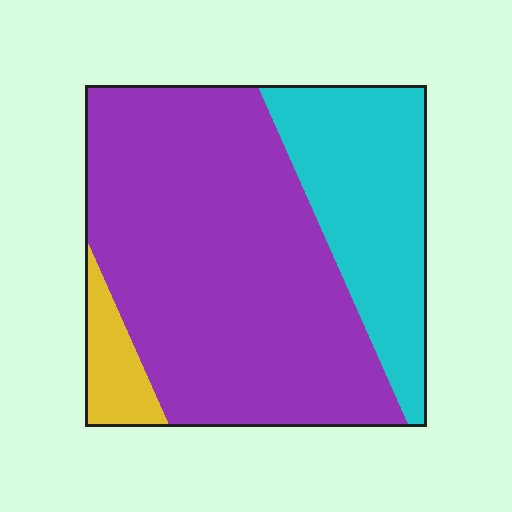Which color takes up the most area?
Purple, at roughly 65%.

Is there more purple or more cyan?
Purple.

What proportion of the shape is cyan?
Cyan covers roughly 25% of the shape.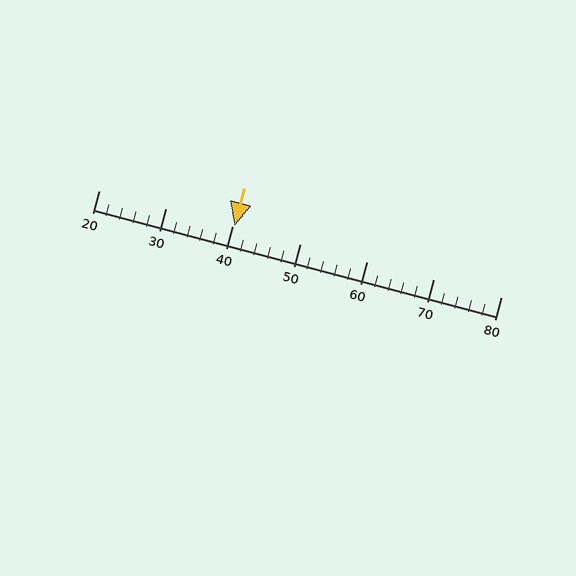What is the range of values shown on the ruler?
The ruler shows values from 20 to 80.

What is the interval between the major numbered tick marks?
The major tick marks are spaced 10 units apart.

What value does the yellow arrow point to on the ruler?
The yellow arrow points to approximately 40.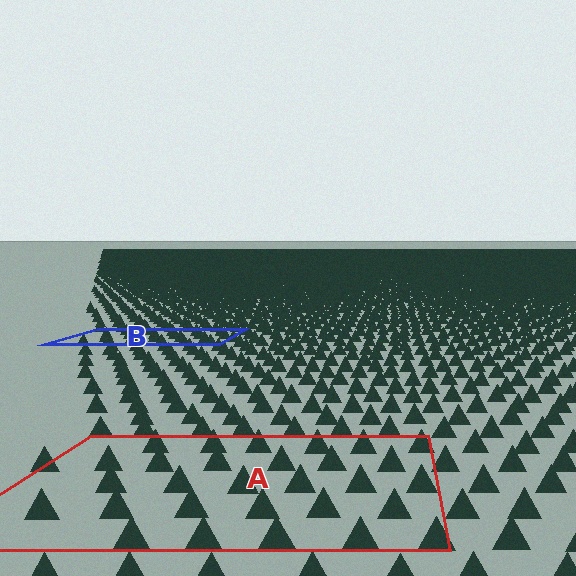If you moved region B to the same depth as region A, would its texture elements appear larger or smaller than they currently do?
They would appear larger. At a closer depth, the same texture elements are projected at a bigger on-screen size.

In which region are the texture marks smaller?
The texture marks are smaller in region B, because it is farther away.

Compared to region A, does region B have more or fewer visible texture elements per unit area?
Region B has more texture elements per unit area — they are packed more densely because it is farther away.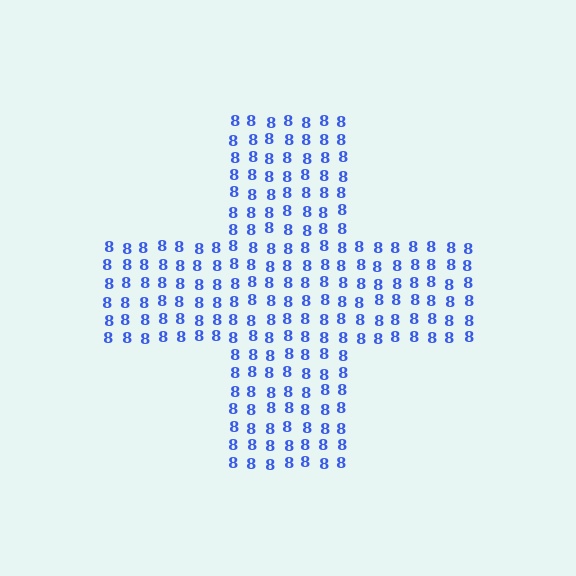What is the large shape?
The large shape is a cross.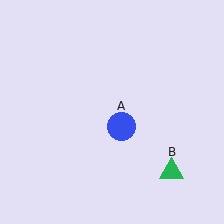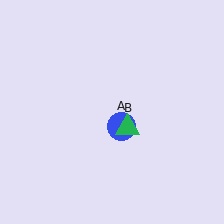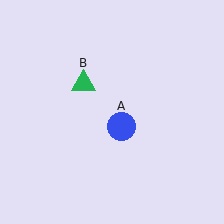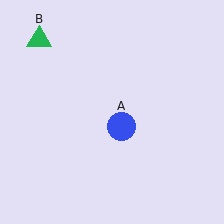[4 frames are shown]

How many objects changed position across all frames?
1 object changed position: green triangle (object B).